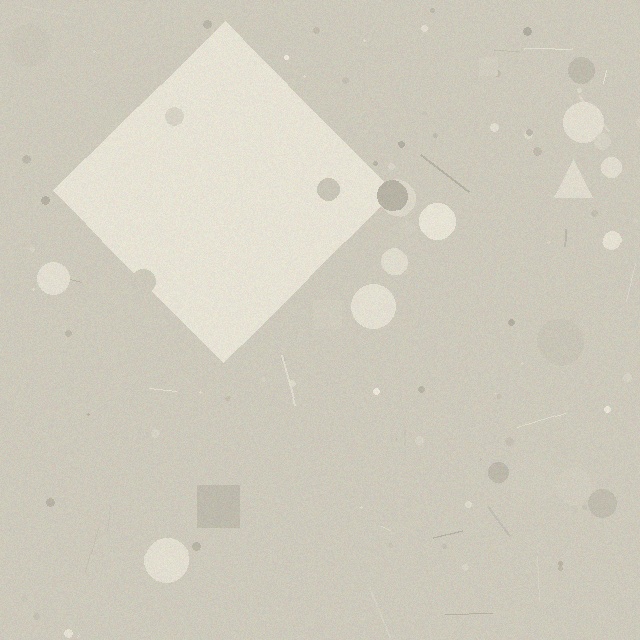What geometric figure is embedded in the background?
A diamond is embedded in the background.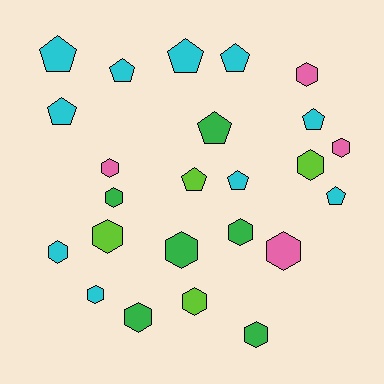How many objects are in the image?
There are 24 objects.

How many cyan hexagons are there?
There are 2 cyan hexagons.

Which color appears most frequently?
Cyan, with 10 objects.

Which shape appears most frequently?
Hexagon, with 14 objects.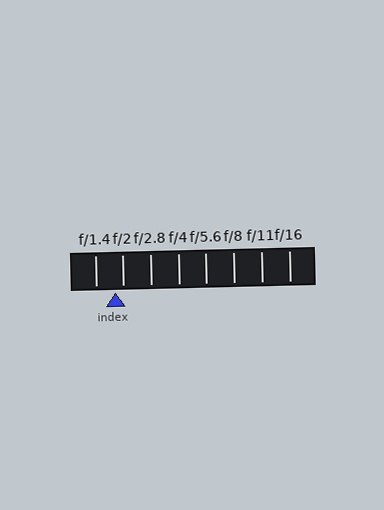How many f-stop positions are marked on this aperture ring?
There are 8 f-stop positions marked.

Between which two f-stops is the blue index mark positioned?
The index mark is between f/1.4 and f/2.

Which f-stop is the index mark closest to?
The index mark is closest to f/2.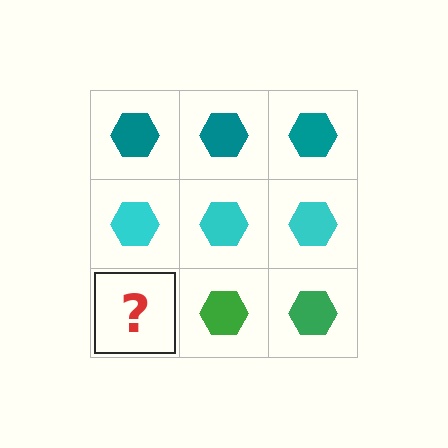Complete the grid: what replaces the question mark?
The question mark should be replaced with a green hexagon.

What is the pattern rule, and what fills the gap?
The rule is that each row has a consistent color. The gap should be filled with a green hexagon.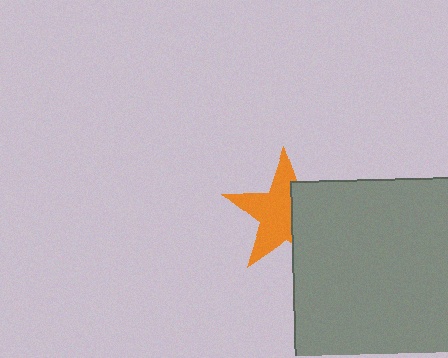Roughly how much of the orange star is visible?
About half of it is visible (roughly 59%).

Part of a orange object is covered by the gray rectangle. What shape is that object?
It is a star.